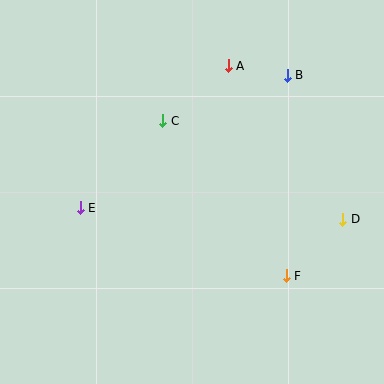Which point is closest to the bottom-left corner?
Point E is closest to the bottom-left corner.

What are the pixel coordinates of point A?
Point A is at (228, 66).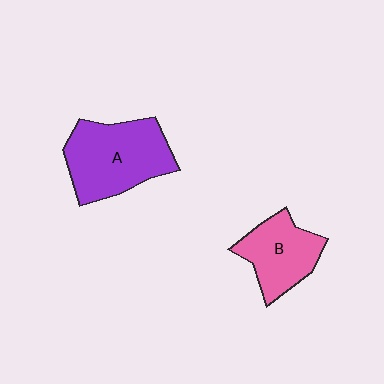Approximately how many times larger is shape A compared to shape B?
Approximately 1.4 times.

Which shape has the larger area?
Shape A (purple).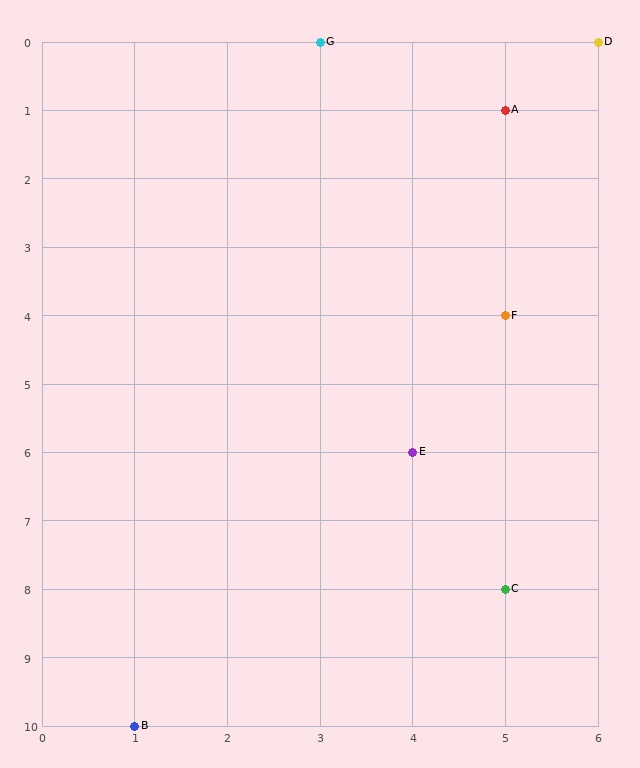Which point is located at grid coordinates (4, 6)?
Point E is at (4, 6).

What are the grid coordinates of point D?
Point D is at grid coordinates (6, 0).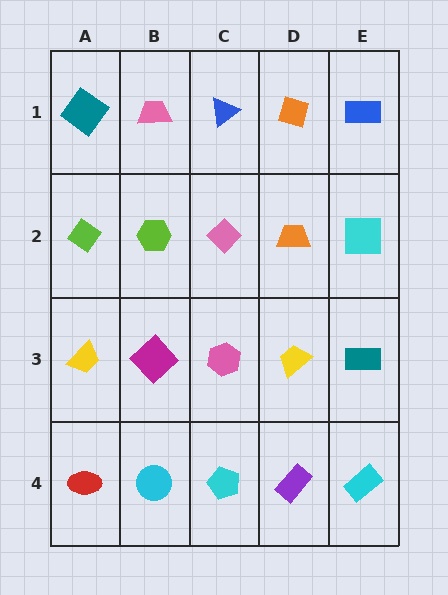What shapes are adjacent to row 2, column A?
A teal diamond (row 1, column A), a yellow trapezoid (row 3, column A), a lime hexagon (row 2, column B).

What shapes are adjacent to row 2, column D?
An orange diamond (row 1, column D), a yellow trapezoid (row 3, column D), a pink diamond (row 2, column C), a cyan square (row 2, column E).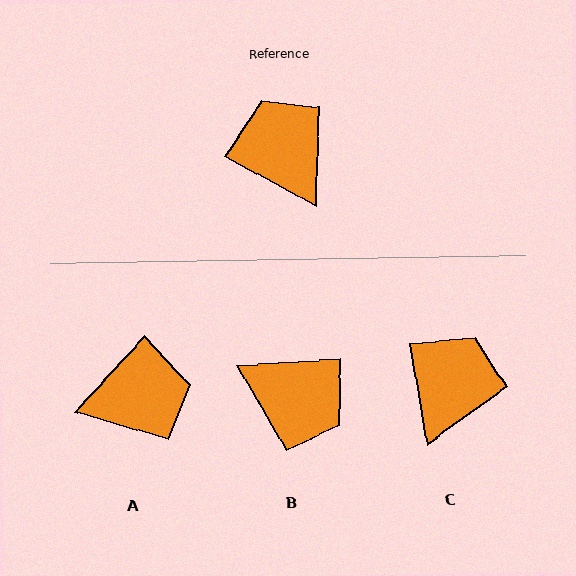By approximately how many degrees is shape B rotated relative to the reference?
Approximately 148 degrees clockwise.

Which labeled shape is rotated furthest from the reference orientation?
B, about 148 degrees away.